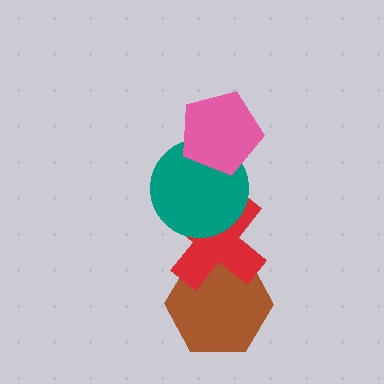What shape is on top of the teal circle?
The pink pentagon is on top of the teal circle.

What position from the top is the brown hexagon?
The brown hexagon is 4th from the top.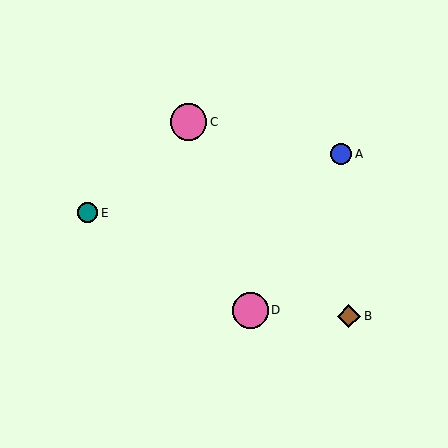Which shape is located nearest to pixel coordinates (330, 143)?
The blue circle (labeled A) at (341, 154) is nearest to that location.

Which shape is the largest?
The pink circle (labeled C) is the largest.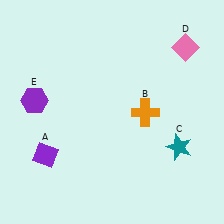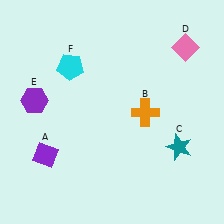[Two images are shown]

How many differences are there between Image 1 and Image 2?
There is 1 difference between the two images.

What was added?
A cyan pentagon (F) was added in Image 2.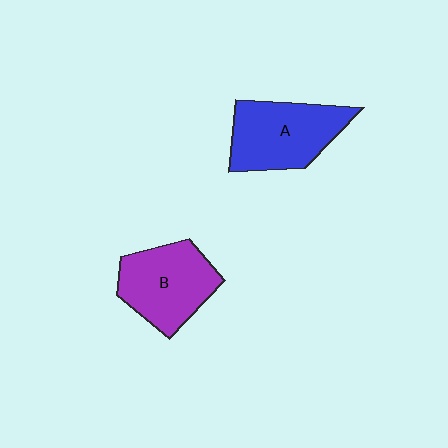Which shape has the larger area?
Shape A (blue).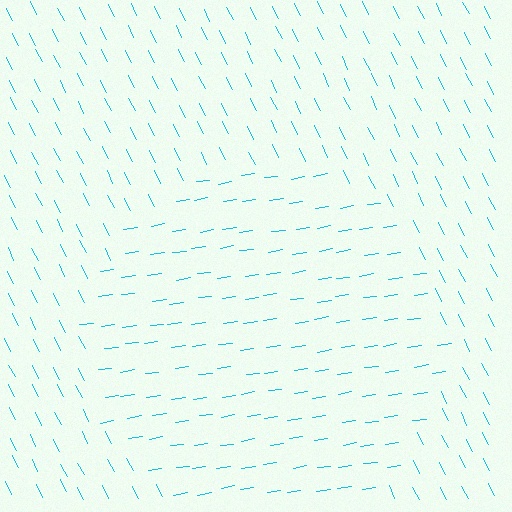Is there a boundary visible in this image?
Yes, there is a texture boundary formed by a change in line orientation.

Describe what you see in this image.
The image is filled with small cyan line segments. A circle region in the image has lines oriented differently from the surrounding lines, creating a visible texture boundary.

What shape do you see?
I see a circle.